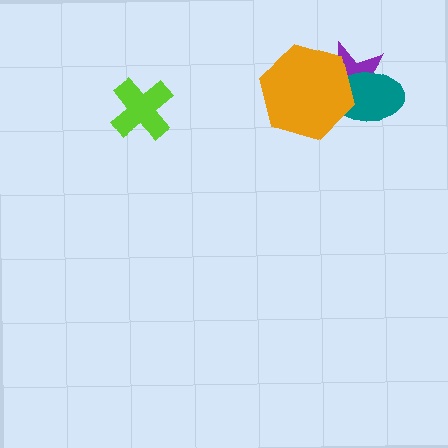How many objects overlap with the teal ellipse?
2 objects overlap with the teal ellipse.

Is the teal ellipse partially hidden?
Yes, it is partially covered by another shape.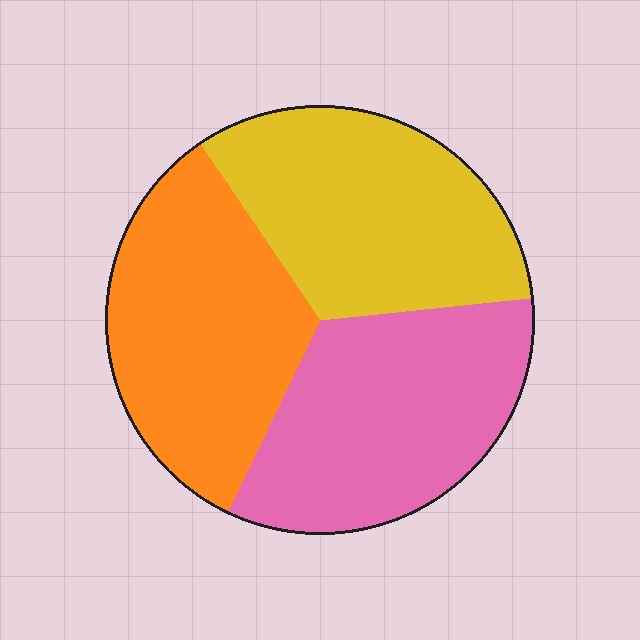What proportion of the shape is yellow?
Yellow takes up about one third (1/3) of the shape.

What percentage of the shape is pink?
Pink covers around 35% of the shape.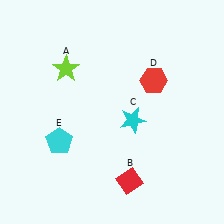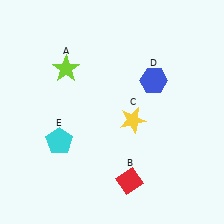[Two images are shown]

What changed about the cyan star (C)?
In Image 1, C is cyan. In Image 2, it changed to yellow.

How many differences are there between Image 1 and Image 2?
There are 2 differences between the two images.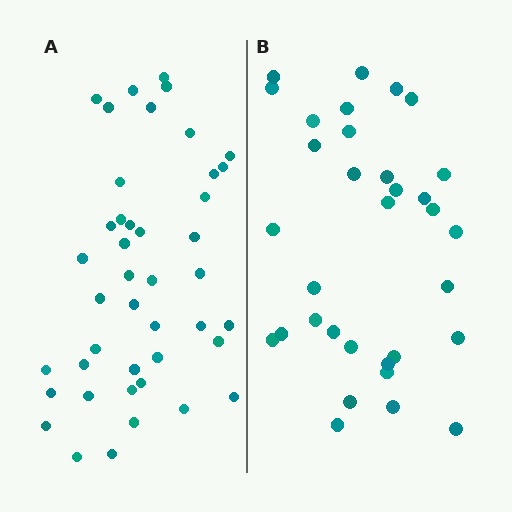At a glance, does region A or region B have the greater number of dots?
Region A (the left region) has more dots.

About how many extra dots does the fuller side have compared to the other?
Region A has roughly 10 or so more dots than region B.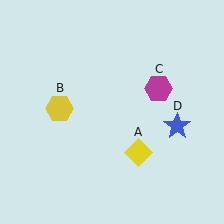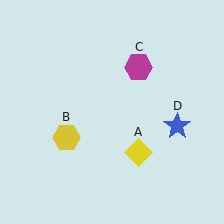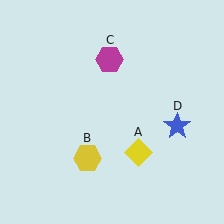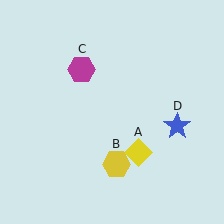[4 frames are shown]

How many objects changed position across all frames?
2 objects changed position: yellow hexagon (object B), magenta hexagon (object C).